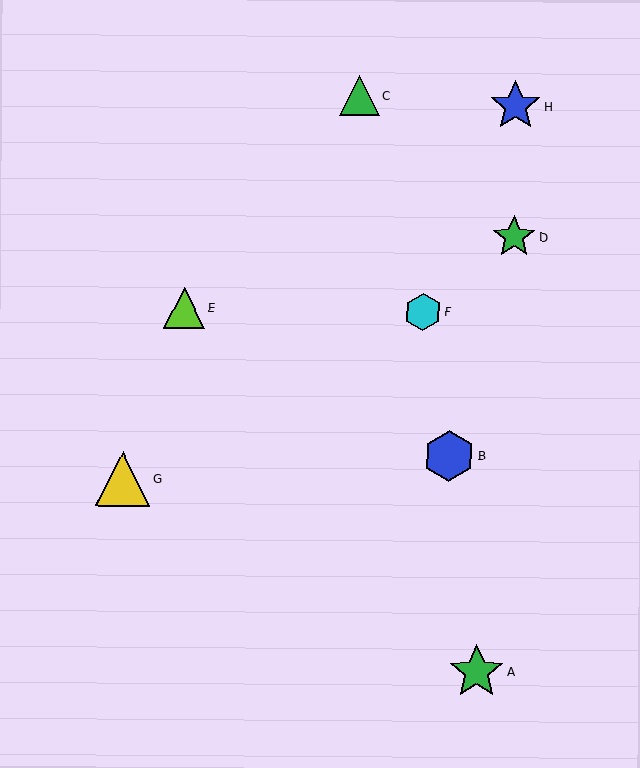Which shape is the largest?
The green star (labeled A) is the largest.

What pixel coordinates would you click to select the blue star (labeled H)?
Click at (515, 106) to select the blue star H.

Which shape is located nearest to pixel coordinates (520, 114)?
The blue star (labeled H) at (515, 106) is nearest to that location.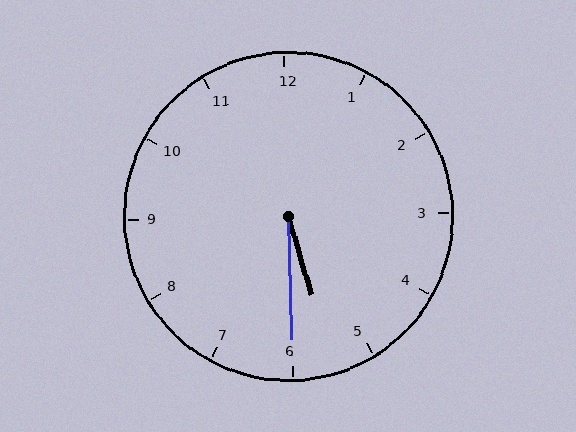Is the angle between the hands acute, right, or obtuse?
It is acute.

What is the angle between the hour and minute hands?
Approximately 15 degrees.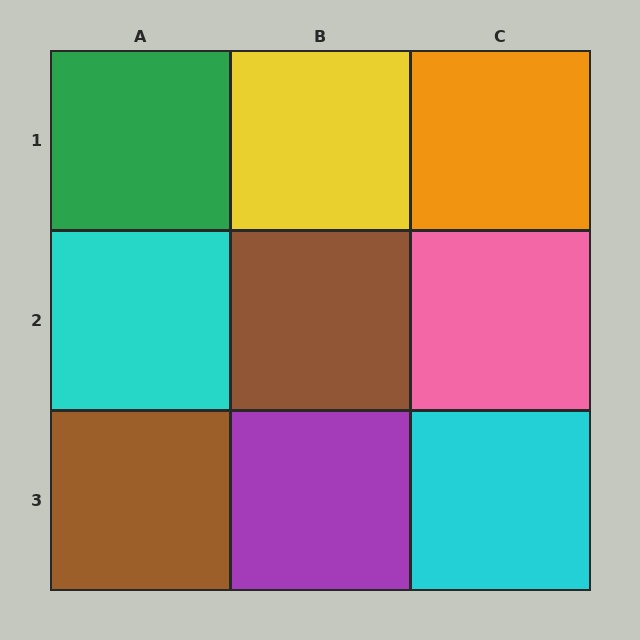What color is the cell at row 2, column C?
Pink.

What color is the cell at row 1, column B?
Yellow.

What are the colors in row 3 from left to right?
Brown, purple, cyan.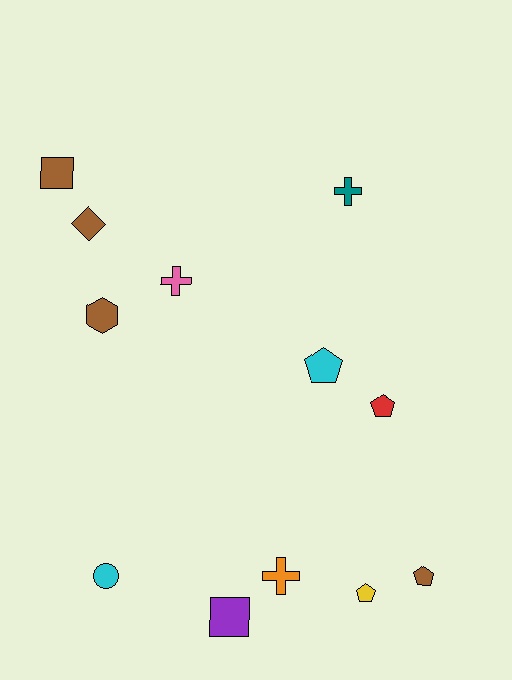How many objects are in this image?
There are 12 objects.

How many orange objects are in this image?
There is 1 orange object.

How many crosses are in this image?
There are 3 crosses.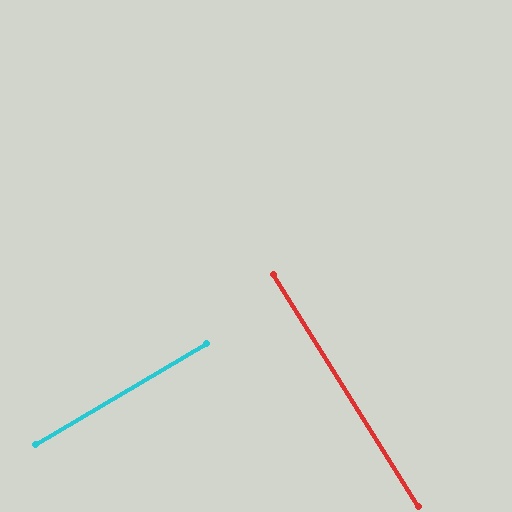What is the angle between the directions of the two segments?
Approximately 89 degrees.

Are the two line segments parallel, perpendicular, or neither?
Perpendicular — they meet at approximately 89°.